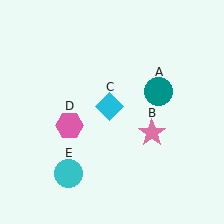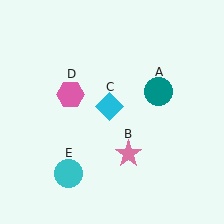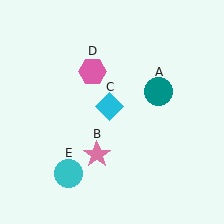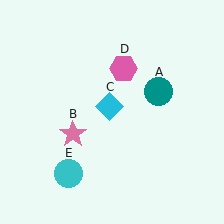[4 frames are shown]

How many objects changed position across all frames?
2 objects changed position: pink star (object B), pink hexagon (object D).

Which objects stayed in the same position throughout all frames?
Teal circle (object A) and cyan diamond (object C) and cyan circle (object E) remained stationary.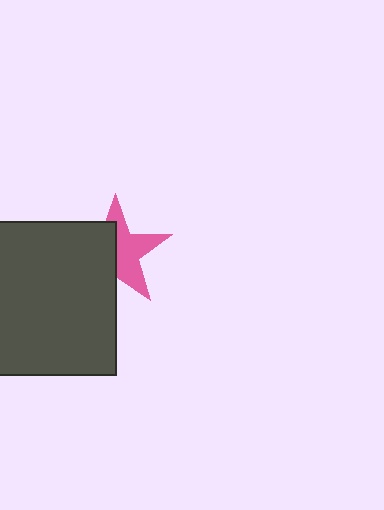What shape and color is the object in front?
The object in front is a dark gray rectangle.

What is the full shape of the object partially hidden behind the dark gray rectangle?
The partially hidden object is a pink star.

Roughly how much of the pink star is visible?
About half of it is visible (roughly 51%).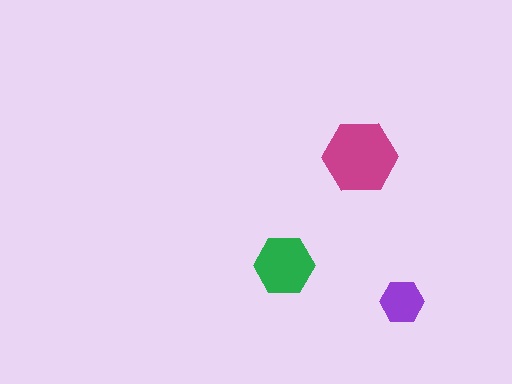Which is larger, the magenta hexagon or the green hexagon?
The magenta one.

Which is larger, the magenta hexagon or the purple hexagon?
The magenta one.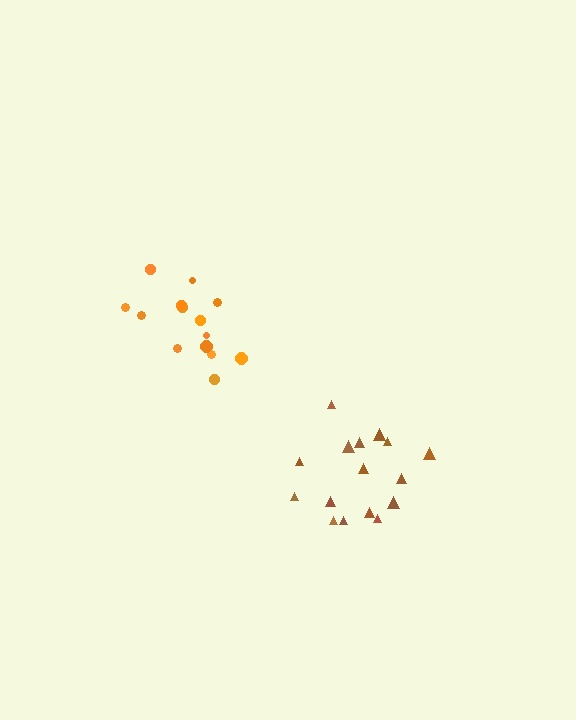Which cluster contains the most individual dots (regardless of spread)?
Brown (16).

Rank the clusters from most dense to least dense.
brown, orange.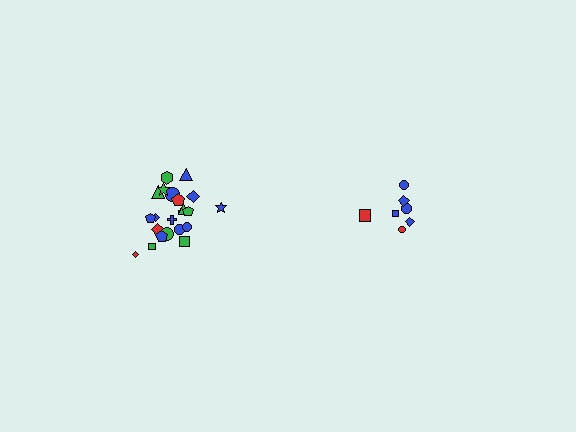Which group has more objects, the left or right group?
The left group.